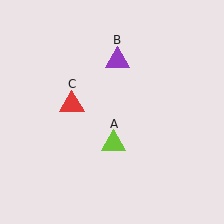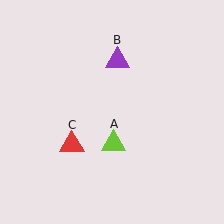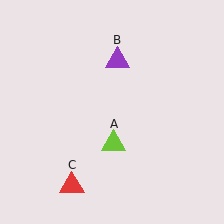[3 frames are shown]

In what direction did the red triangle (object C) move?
The red triangle (object C) moved down.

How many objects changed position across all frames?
1 object changed position: red triangle (object C).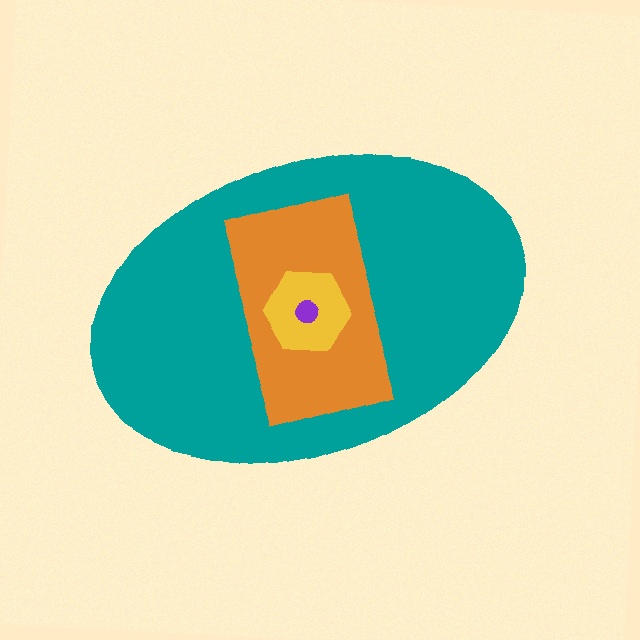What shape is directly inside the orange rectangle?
The yellow hexagon.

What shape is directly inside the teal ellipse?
The orange rectangle.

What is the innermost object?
The purple circle.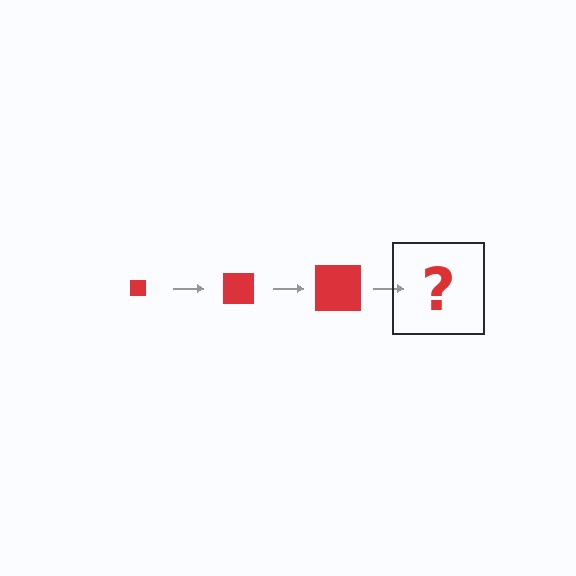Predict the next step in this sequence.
The next step is a red square, larger than the previous one.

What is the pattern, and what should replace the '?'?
The pattern is that the square gets progressively larger each step. The '?' should be a red square, larger than the previous one.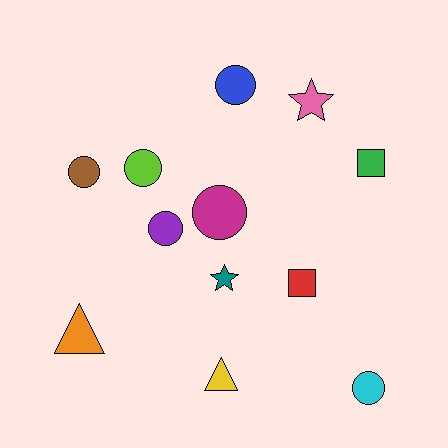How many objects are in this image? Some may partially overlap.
There are 12 objects.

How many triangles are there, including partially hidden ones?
There are 2 triangles.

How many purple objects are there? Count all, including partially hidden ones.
There is 1 purple object.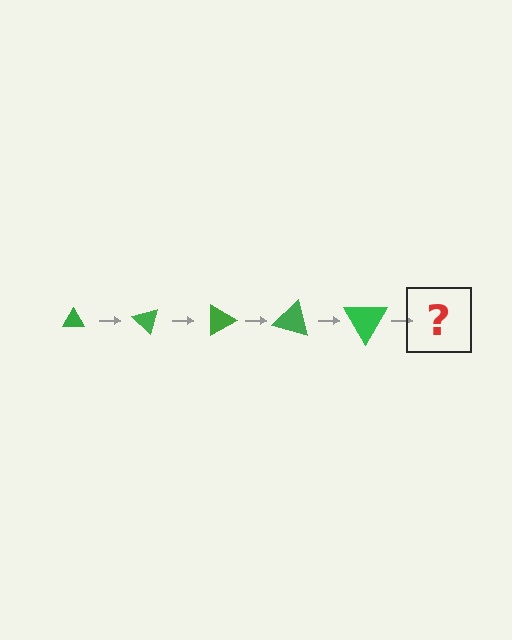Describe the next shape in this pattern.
It should be a triangle, larger than the previous one and rotated 225 degrees from the start.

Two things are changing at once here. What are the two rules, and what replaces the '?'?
The two rules are that the triangle grows larger each step and it rotates 45 degrees each step. The '?' should be a triangle, larger than the previous one and rotated 225 degrees from the start.